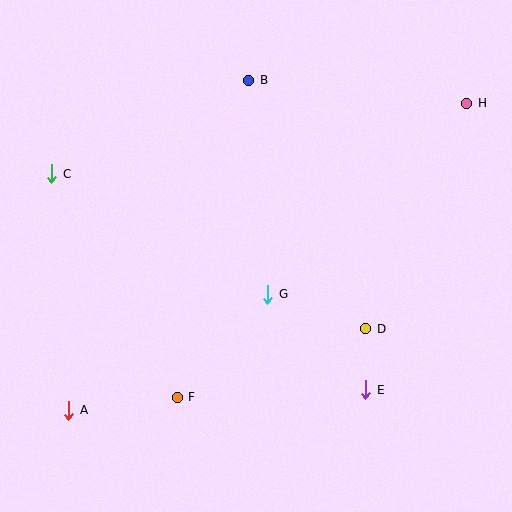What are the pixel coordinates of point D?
Point D is at (366, 329).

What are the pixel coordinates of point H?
Point H is at (467, 103).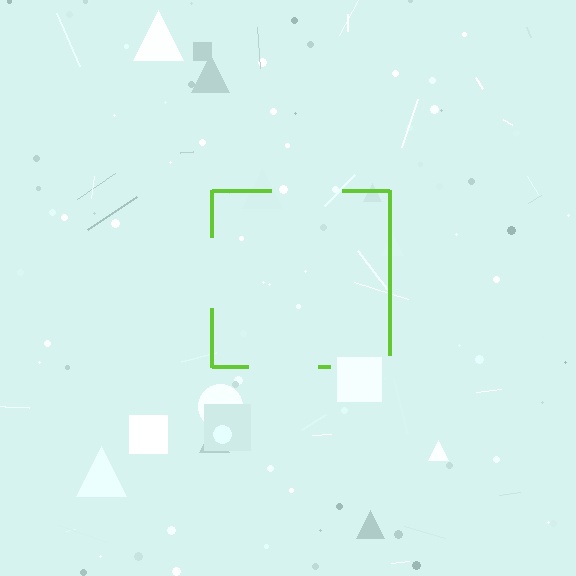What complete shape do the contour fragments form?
The contour fragments form a square.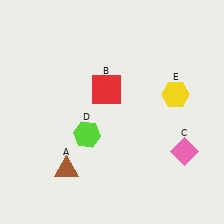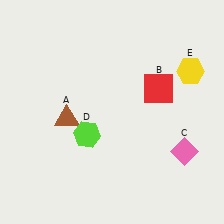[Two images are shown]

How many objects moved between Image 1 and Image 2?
3 objects moved between the two images.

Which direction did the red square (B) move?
The red square (B) moved right.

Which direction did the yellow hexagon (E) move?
The yellow hexagon (E) moved up.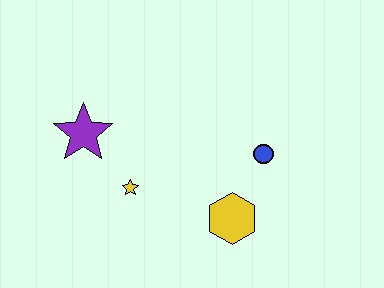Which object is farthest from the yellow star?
The blue circle is farthest from the yellow star.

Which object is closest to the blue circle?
The yellow hexagon is closest to the blue circle.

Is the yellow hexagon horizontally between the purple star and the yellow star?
No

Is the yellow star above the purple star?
No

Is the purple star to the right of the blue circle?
No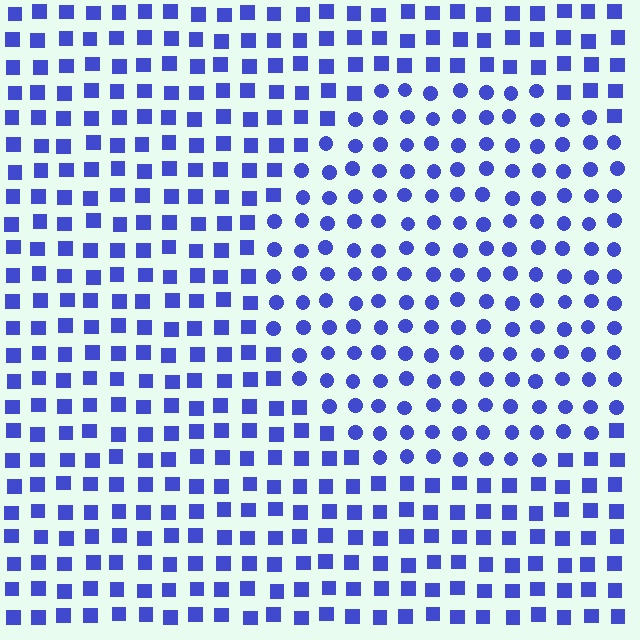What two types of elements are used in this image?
The image uses circles inside the circle region and squares outside it.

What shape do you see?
I see a circle.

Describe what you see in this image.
The image is filled with small blue elements arranged in a uniform grid. A circle-shaped region contains circles, while the surrounding area contains squares. The boundary is defined purely by the change in element shape.